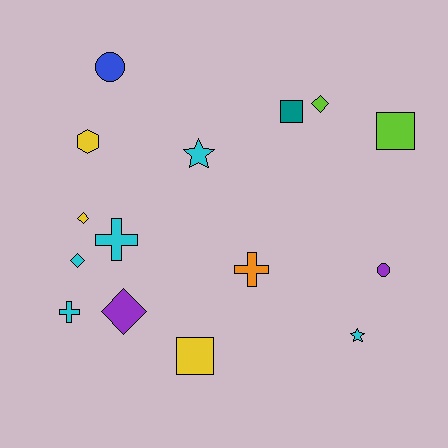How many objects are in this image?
There are 15 objects.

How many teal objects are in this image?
There is 1 teal object.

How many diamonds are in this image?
There are 4 diamonds.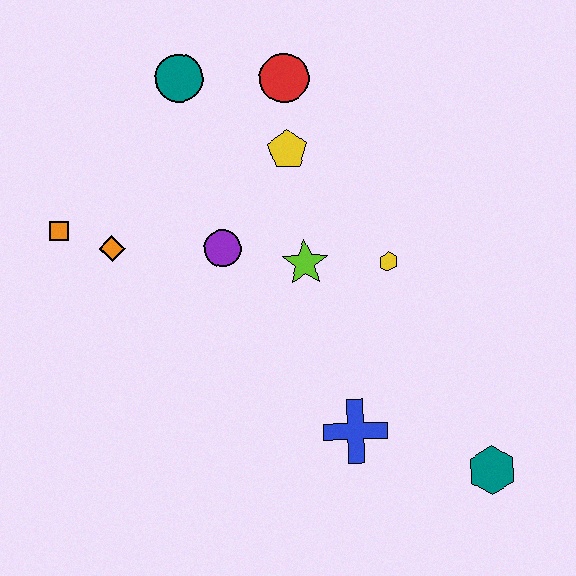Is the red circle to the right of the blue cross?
No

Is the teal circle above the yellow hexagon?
Yes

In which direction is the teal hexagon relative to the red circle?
The teal hexagon is below the red circle.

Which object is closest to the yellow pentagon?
The red circle is closest to the yellow pentagon.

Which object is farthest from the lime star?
The teal hexagon is farthest from the lime star.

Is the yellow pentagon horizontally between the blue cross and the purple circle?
Yes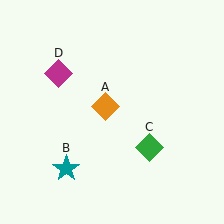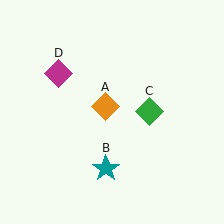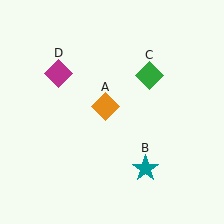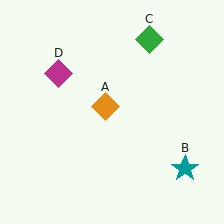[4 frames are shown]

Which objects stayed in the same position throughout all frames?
Orange diamond (object A) and magenta diamond (object D) remained stationary.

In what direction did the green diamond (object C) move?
The green diamond (object C) moved up.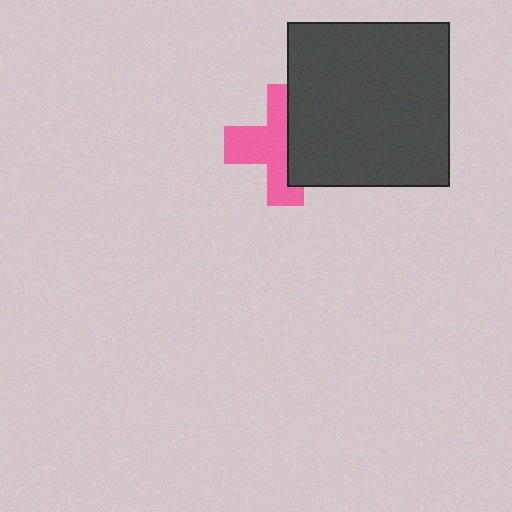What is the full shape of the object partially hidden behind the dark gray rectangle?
The partially hidden object is a pink cross.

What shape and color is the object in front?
The object in front is a dark gray rectangle.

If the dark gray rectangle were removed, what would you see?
You would see the complete pink cross.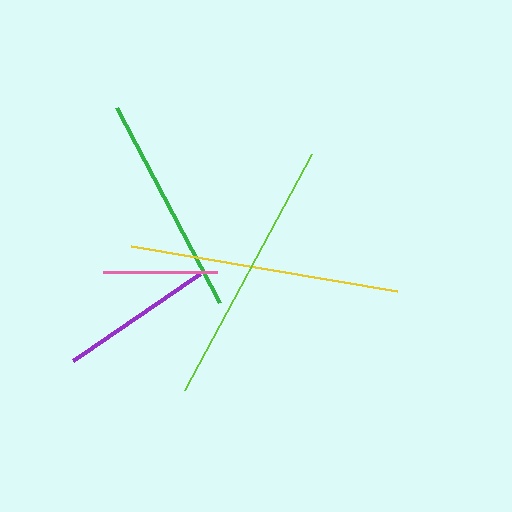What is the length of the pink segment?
The pink segment is approximately 114 pixels long.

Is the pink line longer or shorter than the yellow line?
The yellow line is longer than the pink line.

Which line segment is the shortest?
The pink line is the shortest at approximately 114 pixels.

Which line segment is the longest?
The yellow line is the longest at approximately 270 pixels.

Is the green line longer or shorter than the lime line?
The lime line is longer than the green line.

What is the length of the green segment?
The green segment is approximately 221 pixels long.